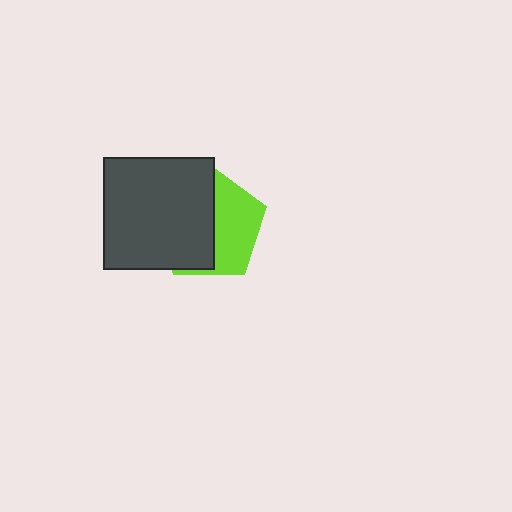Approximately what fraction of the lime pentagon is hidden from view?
Roughly 55% of the lime pentagon is hidden behind the dark gray square.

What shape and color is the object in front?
The object in front is a dark gray square.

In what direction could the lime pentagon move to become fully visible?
The lime pentagon could move right. That would shift it out from behind the dark gray square entirely.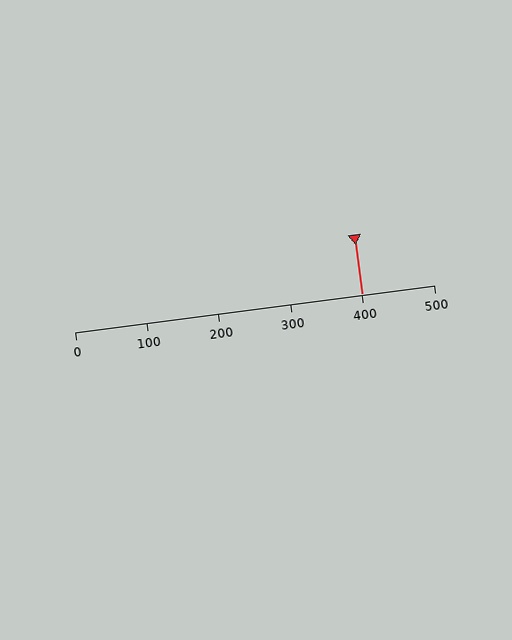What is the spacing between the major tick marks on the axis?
The major ticks are spaced 100 apart.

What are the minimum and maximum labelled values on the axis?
The axis runs from 0 to 500.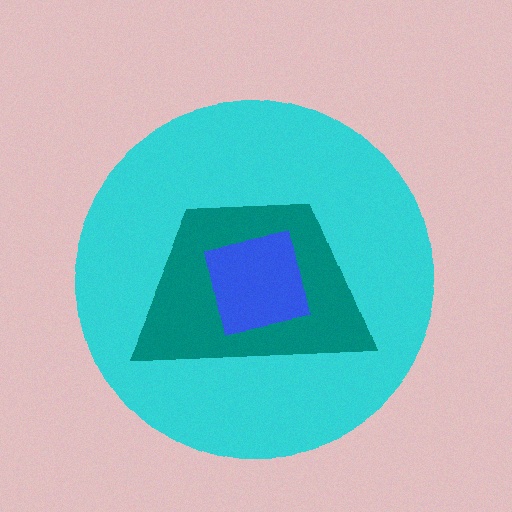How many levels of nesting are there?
3.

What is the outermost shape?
The cyan circle.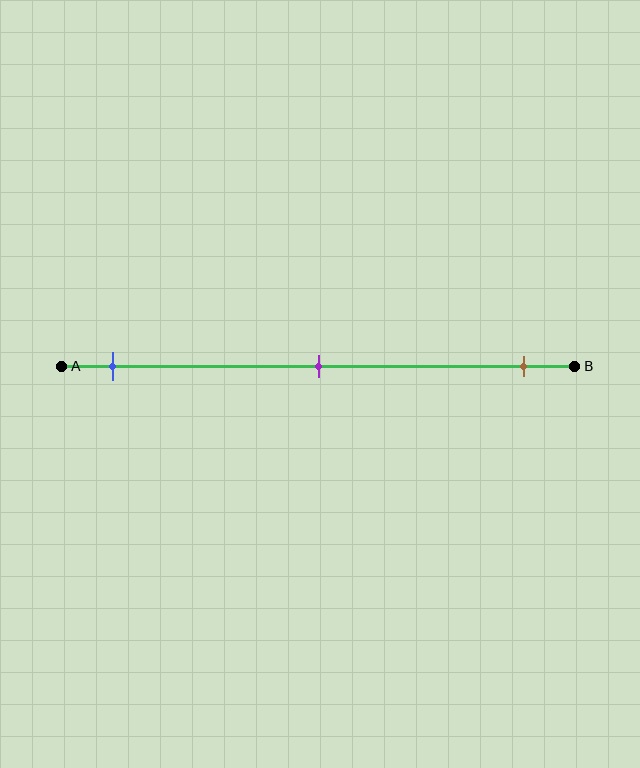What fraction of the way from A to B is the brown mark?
The brown mark is approximately 90% (0.9) of the way from A to B.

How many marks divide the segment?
There are 3 marks dividing the segment.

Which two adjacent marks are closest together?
The blue and purple marks are the closest adjacent pair.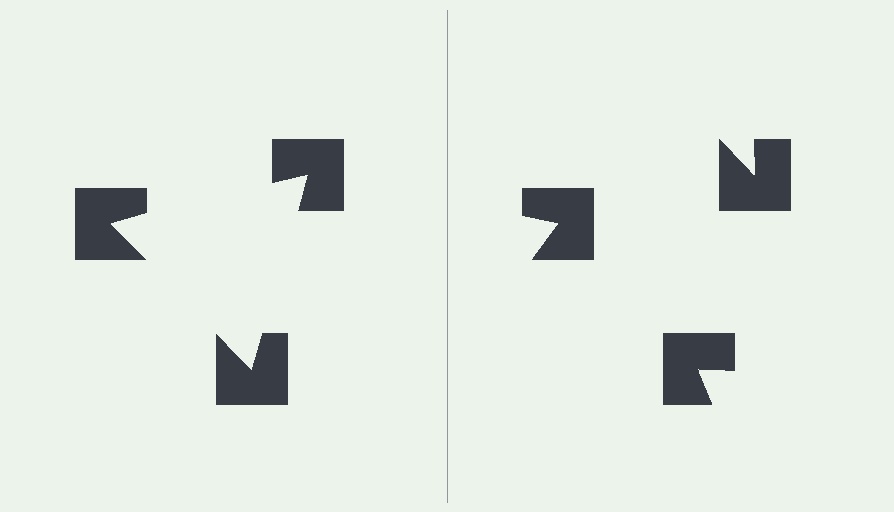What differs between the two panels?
The notched squares are positioned identically on both sides; only the wedge orientations differ. On the left they align to a triangle; on the right they are misaligned.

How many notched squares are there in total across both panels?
6 — 3 on each side.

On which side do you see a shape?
An illusory triangle appears on the left side. On the right side the wedge cuts are rotated, so no coherent shape forms.